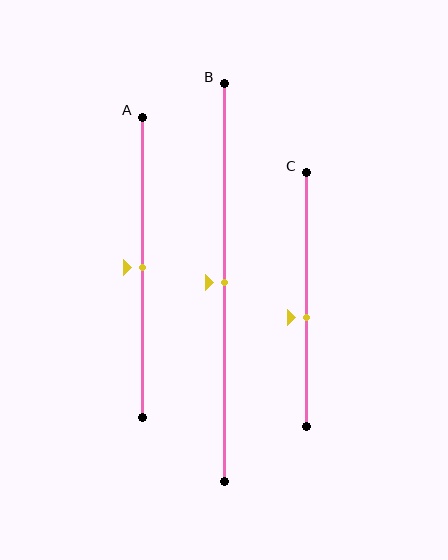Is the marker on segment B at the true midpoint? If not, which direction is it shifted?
Yes, the marker on segment B is at the true midpoint.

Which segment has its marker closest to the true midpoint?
Segment A has its marker closest to the true midpoint.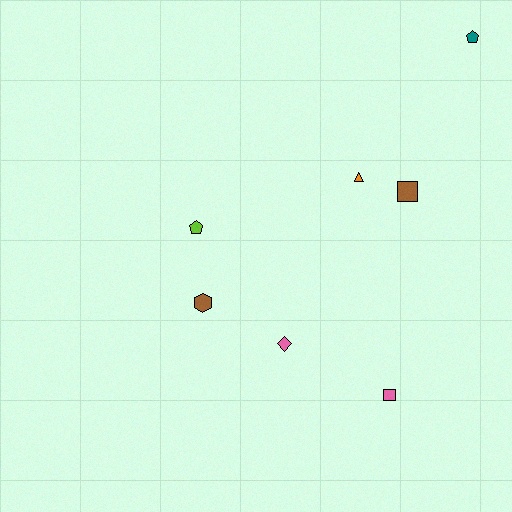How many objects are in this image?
There are 7 objects.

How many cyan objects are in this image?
There are no cyan objects.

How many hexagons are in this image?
There is 1 hexagon.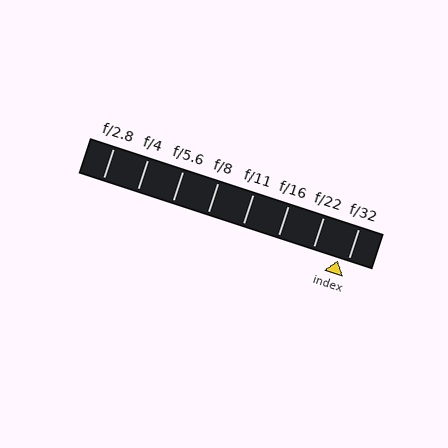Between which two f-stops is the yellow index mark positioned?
The index mark is between f/22 and f/32.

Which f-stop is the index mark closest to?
The index mark is closest to f/32.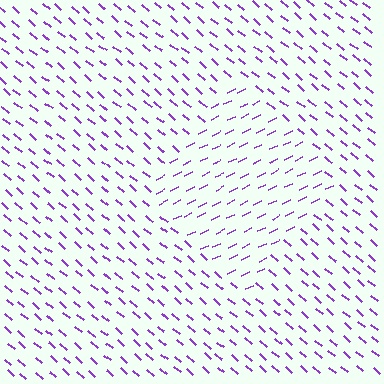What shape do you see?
I see a diamond.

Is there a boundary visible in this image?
Yes, there is a texture boundary formed by a change in line orientation.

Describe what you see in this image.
The image is filled with small purple line segments. A diamond region in the image has lines oriented differently from the surrounding lines, creating a visible texture boundary.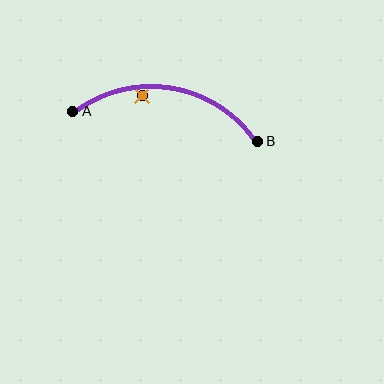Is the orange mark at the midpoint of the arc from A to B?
No — the orange mark does not lie on the arc at all. It sits slightly inside the curve.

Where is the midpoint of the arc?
The arc midpoint is the point on the curve farthest from the straight line joining A and B. It sits above that line.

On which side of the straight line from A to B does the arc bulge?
The arc bulges above the straight line connecting A and B.